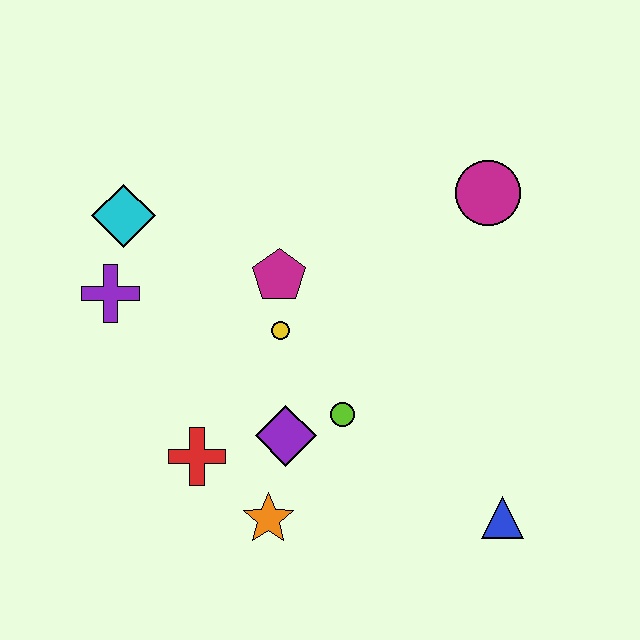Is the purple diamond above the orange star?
Yes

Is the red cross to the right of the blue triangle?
No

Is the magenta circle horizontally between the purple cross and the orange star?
No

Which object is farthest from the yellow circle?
The blue triangle is farthest from the yellow circle.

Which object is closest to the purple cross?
The cyan diamond is closest to the purple cross.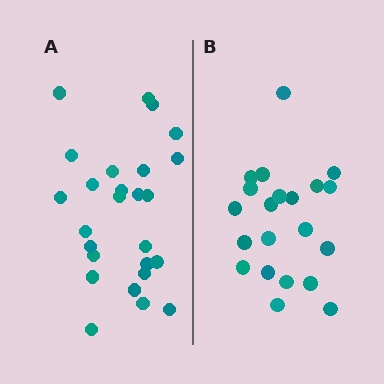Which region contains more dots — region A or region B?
Region A (the left region) has more dots.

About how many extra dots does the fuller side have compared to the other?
Region A has about 5 more dots than region B.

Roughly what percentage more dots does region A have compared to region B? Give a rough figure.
About 25% more.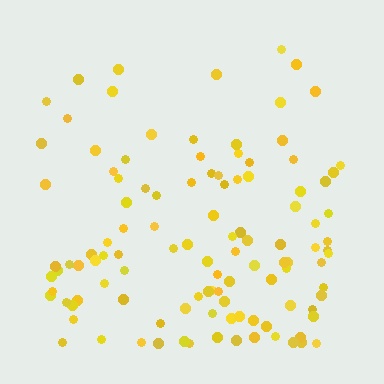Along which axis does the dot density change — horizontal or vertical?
Vertical.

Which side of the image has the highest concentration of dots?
The bottom.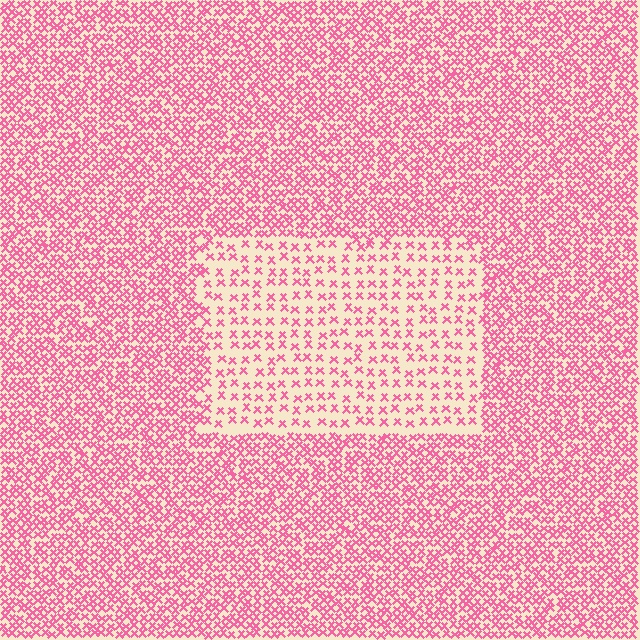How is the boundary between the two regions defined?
The boundary is defined by a change in element density (approximately 2.4x ratio). All elements are the same color, size, and shape.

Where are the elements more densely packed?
The elements are more densely packed outside the rectangle boundary.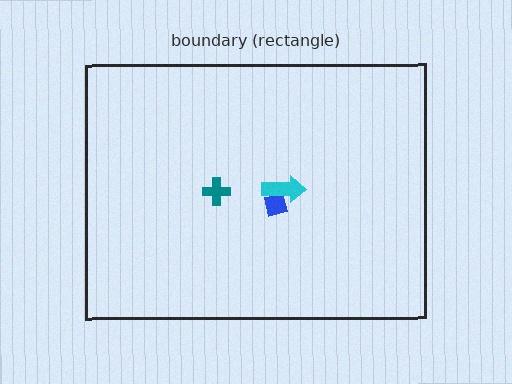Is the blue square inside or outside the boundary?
Inside.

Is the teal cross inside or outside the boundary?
Inside.